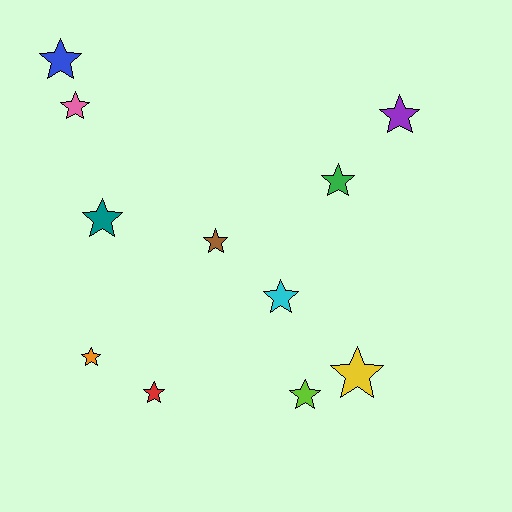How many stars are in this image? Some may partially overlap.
There are 11 stars.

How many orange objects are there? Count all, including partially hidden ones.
There is 1 orange object.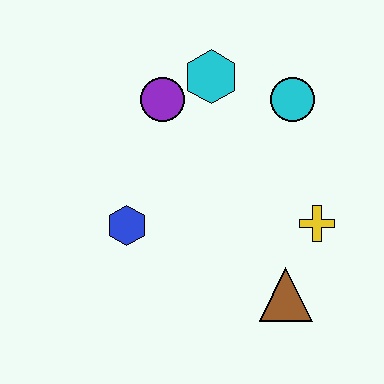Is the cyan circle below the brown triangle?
No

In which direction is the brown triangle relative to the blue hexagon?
The brown triangle is to the right of the blue hexagon.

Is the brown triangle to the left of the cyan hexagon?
No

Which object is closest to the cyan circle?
The cyan hexagon is closest to the cyan circle.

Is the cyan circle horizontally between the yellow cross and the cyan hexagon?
Yes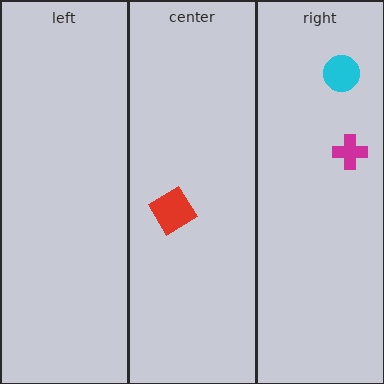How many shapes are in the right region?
2.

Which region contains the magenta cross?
The right region.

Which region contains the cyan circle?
The right region.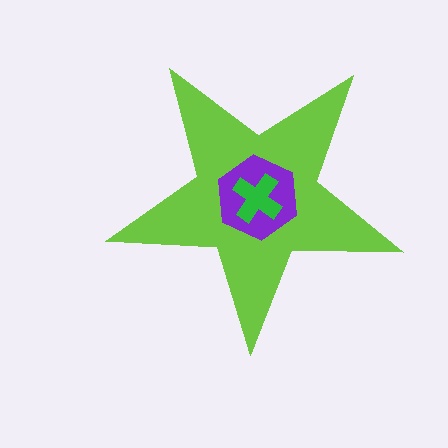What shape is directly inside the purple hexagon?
The green cross.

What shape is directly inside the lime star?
The purple hexagon.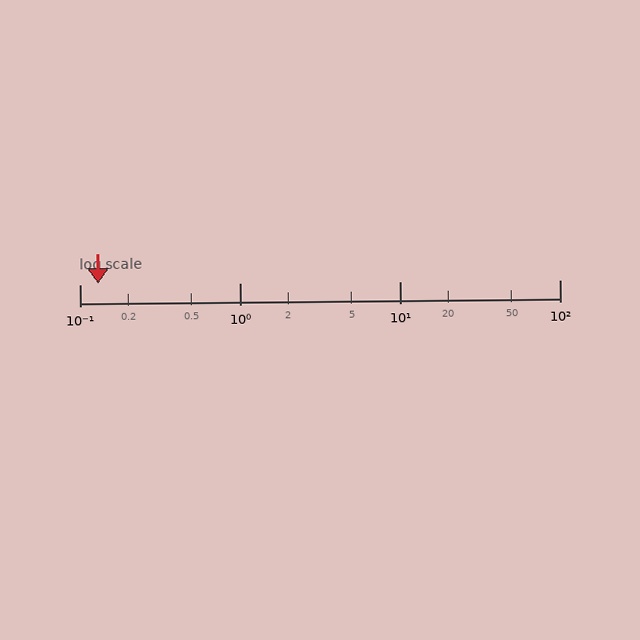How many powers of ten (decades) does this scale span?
The scale spans 3 decades, from 0.1 to 100.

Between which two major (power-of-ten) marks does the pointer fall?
The pointer is between 0.1 and 1.